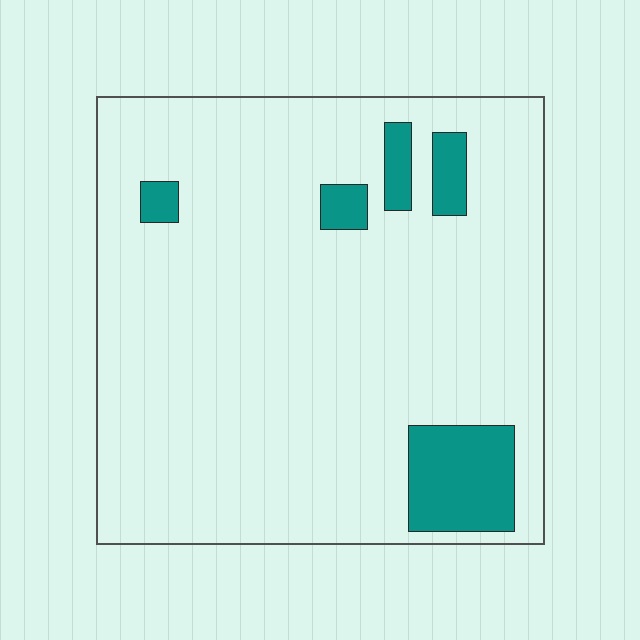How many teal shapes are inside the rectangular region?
5.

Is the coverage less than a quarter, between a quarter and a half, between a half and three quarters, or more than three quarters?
Less than a quarter.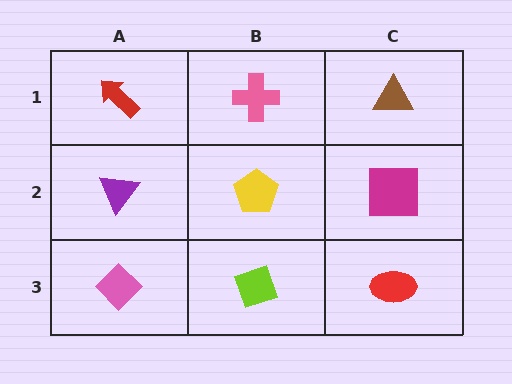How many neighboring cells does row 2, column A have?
3.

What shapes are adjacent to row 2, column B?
A pink cross (row 1, column B), a lime diamond (row 3, column B), a purple triangle (row 2, column A), a magenta square (row 2, column C).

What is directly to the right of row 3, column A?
A lime diamond.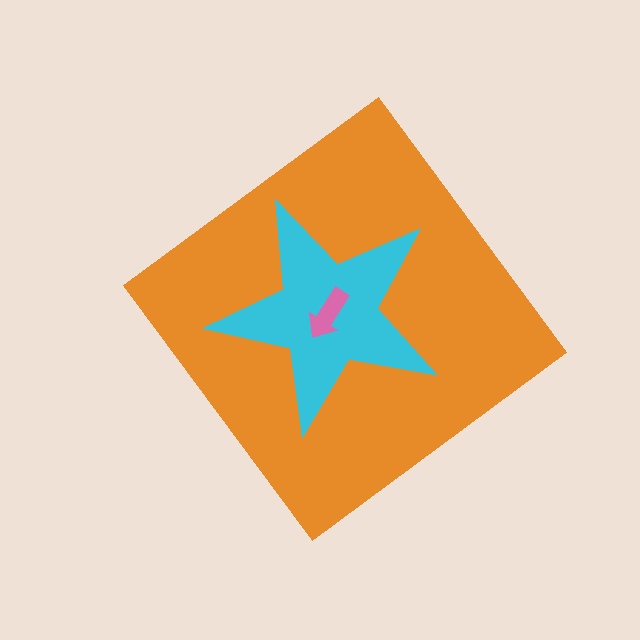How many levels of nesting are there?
3.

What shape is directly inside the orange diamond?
The cyan star.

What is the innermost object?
The pink arrow.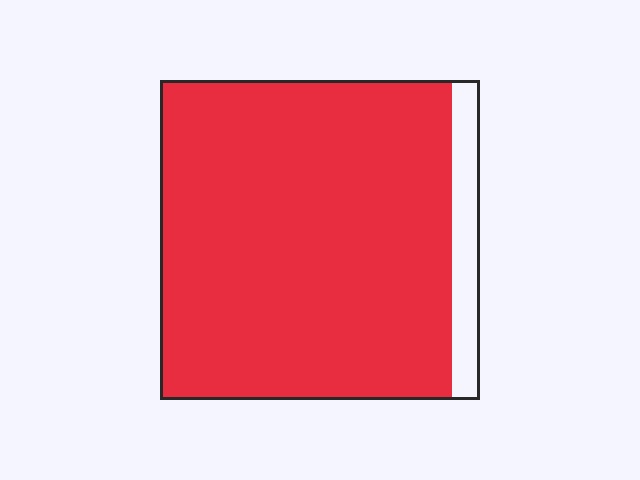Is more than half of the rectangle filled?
Yes.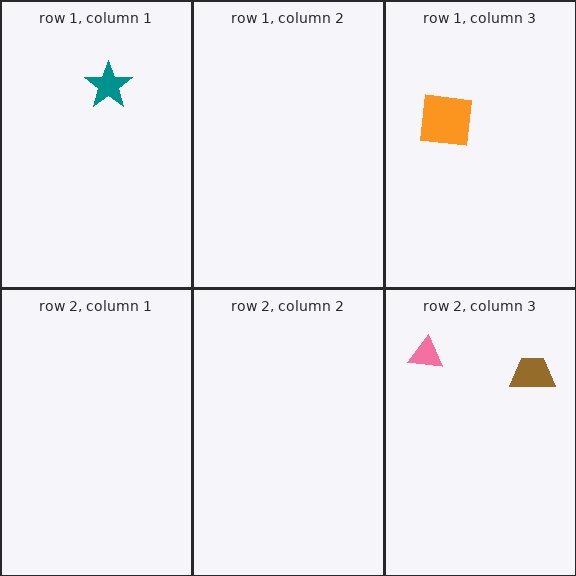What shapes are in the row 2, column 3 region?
The brown trapezoid, the pink triangle.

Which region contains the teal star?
The row 1, column 1 region.